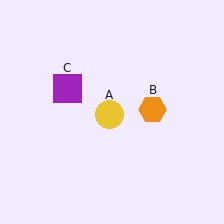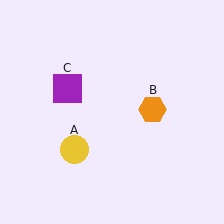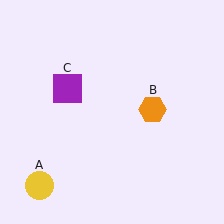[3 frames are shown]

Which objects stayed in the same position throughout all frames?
Orange hexagon (object B) and purple square (object C) remained stationary.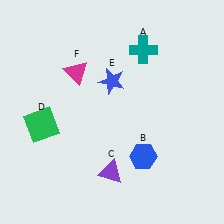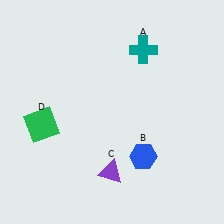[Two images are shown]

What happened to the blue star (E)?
The blue star (E) was removed in Image 2. It was in the top-left area of Image 1.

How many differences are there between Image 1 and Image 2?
There are 2 differences between the two images.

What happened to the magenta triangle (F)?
The magenta triangle (F) was removed in Image 2. It was in the top-left area of Image 1.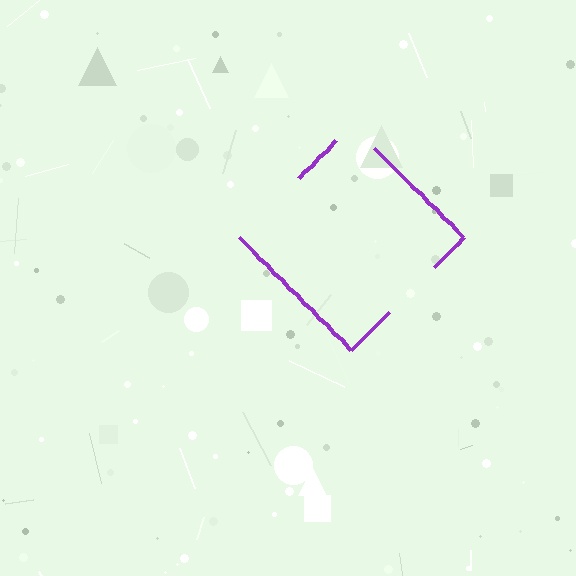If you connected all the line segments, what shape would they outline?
They would outline a diamond.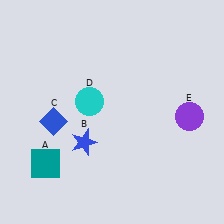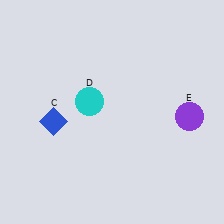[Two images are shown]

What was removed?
The teal square (A), the blue star (B) were removed in Image 2.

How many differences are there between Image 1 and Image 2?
There are 2 differences between the two images.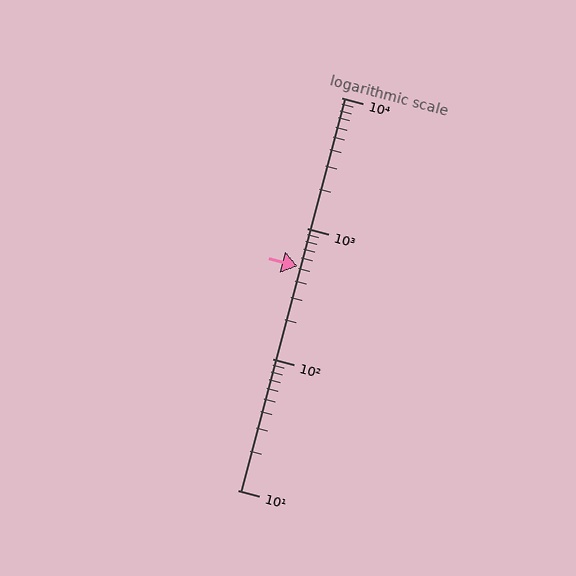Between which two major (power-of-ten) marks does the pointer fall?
The pointer is between 100 and 1000.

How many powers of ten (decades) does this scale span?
The scale spans 3 decades, from 10 to 10000.